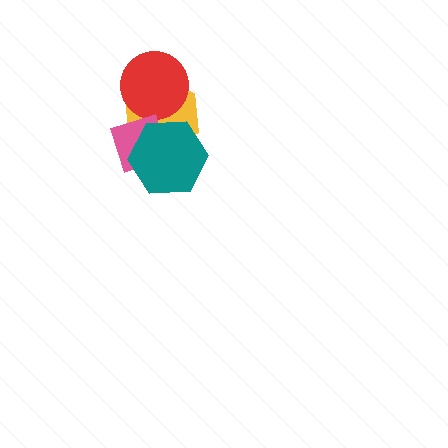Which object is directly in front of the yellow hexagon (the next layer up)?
The red circle is directly in front of the yellow hexagon.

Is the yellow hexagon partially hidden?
Yes, it is partially covered by another shape.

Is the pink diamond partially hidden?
Yes, it is partially covered by another shape.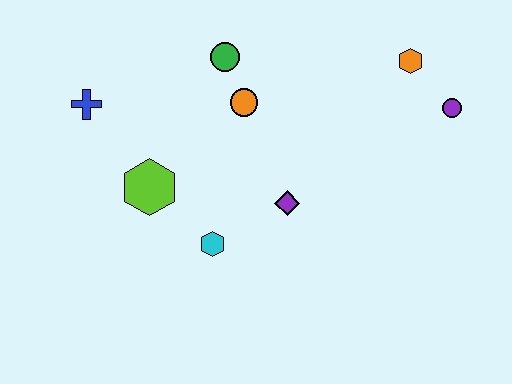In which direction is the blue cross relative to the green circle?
The blue cross is to the left of the green circle.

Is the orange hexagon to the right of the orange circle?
Yes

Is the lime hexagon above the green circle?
No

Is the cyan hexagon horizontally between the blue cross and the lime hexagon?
No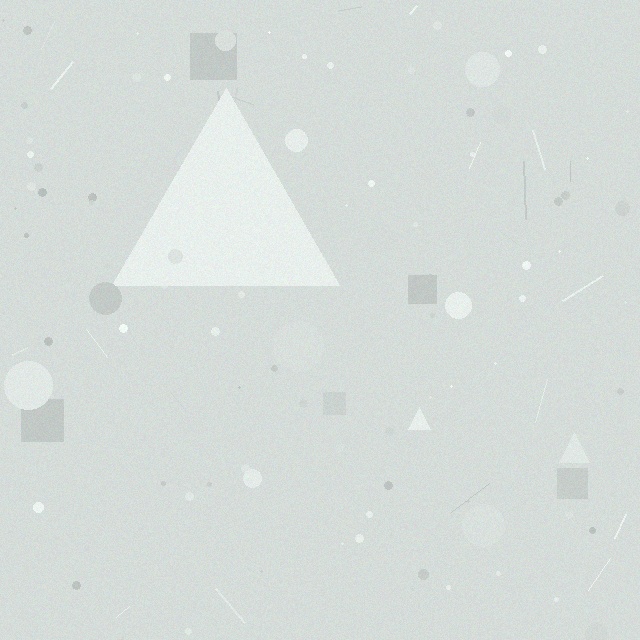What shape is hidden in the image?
A triangle is hidden in the image.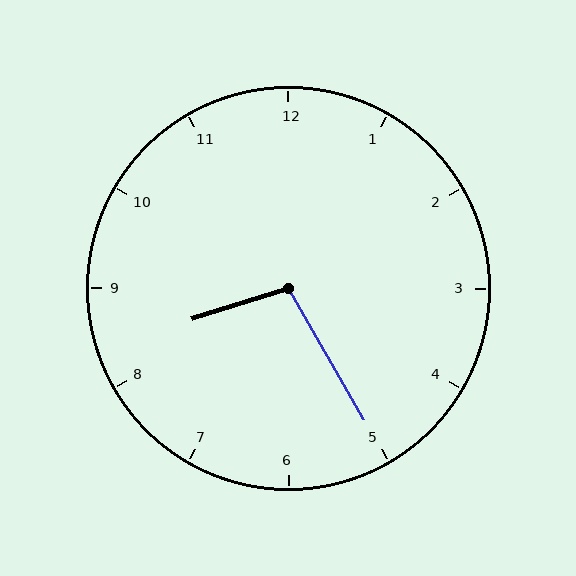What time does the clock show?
8:25.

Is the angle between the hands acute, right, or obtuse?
It is obtuse.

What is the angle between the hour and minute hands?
Approximately 102 degrees.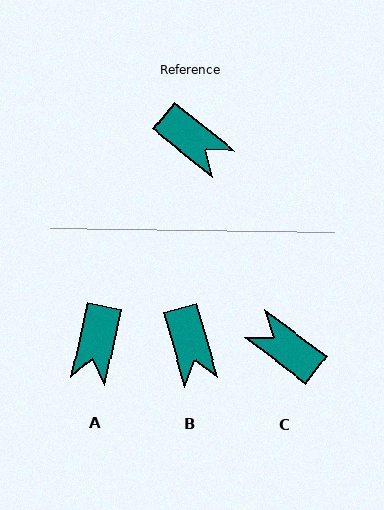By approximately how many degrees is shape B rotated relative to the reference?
Approximately 35 degrees clockwise.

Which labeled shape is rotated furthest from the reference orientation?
C, about 178 degrees away.